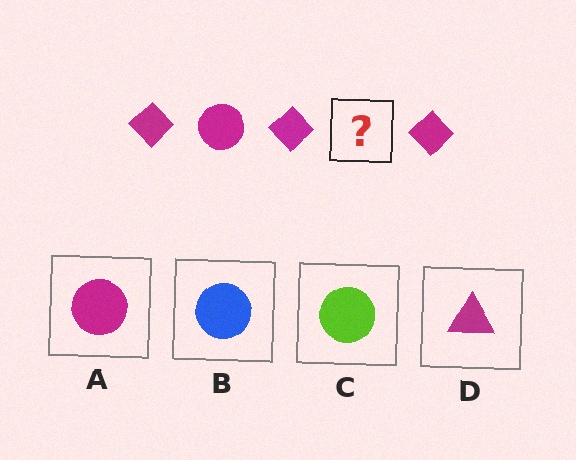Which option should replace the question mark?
Option A.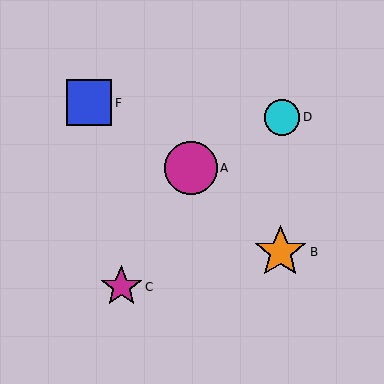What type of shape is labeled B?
Shape B is an orange star.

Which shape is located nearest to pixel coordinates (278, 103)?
The cyan circle (labeled D) at (282, 117) is nearest to that location.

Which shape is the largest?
The orange star (labeled B) is the largest.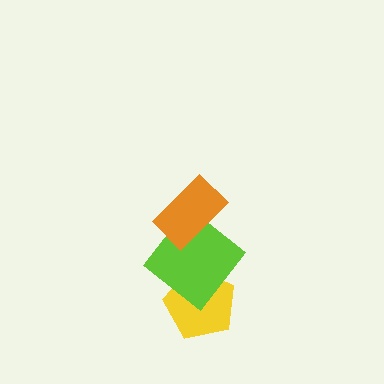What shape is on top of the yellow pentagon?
The lime diamond is on top of the yellow pentagon.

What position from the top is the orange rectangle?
The orange rectangle is 1st from the top.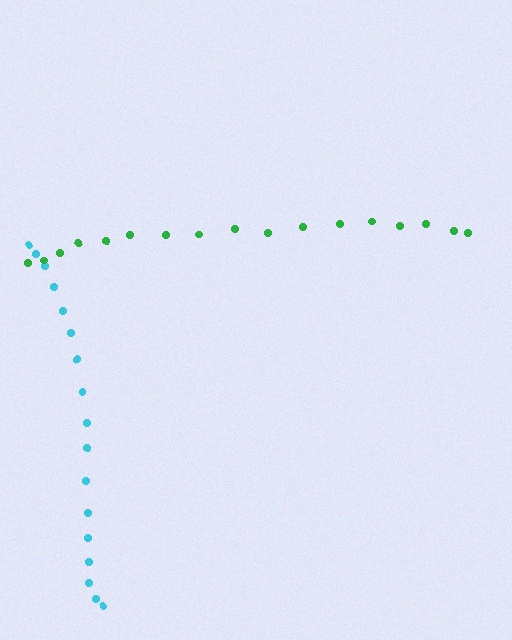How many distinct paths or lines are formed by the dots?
There are 2 distinct paths.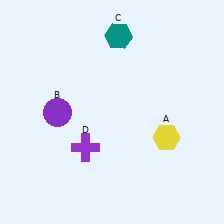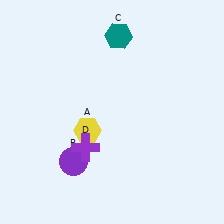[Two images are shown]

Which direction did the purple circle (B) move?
The purple circle (B) moved down.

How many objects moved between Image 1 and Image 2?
2 objects moved between the two images.